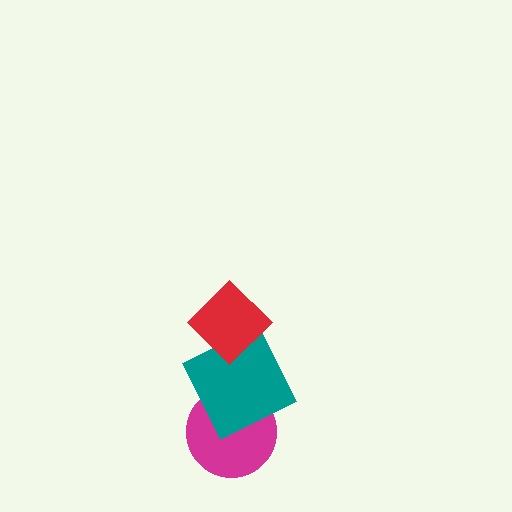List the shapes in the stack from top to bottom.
From top to bottom: the red diamond, the teal square, the magenta circle.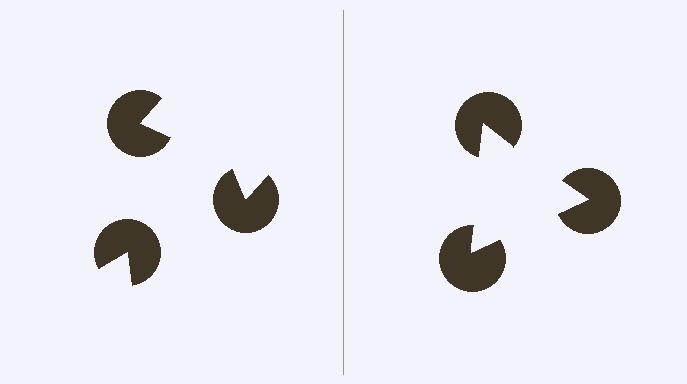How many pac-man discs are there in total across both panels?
6 — 3 on each side.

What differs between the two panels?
The pac-man discs are positioned identically on both sides; only the wedge orientations differ. On the right they align to a triangle; on the left they are misaligned.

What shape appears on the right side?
An illusory triangle.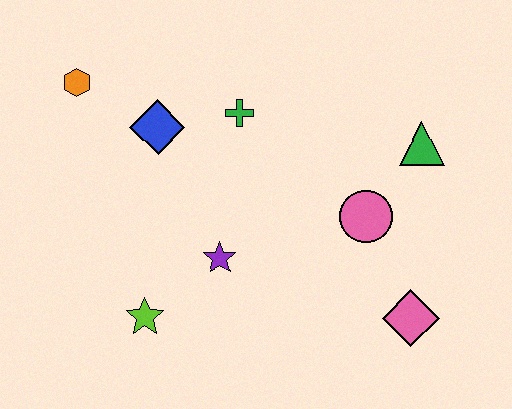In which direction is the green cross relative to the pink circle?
The green cross is to the left of the pink circle.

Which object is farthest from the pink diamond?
The orange hexagon is farthest from the pink diamond.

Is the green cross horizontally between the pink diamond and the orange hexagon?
Yes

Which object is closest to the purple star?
The lime star is closest to the purple star.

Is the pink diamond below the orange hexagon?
Yes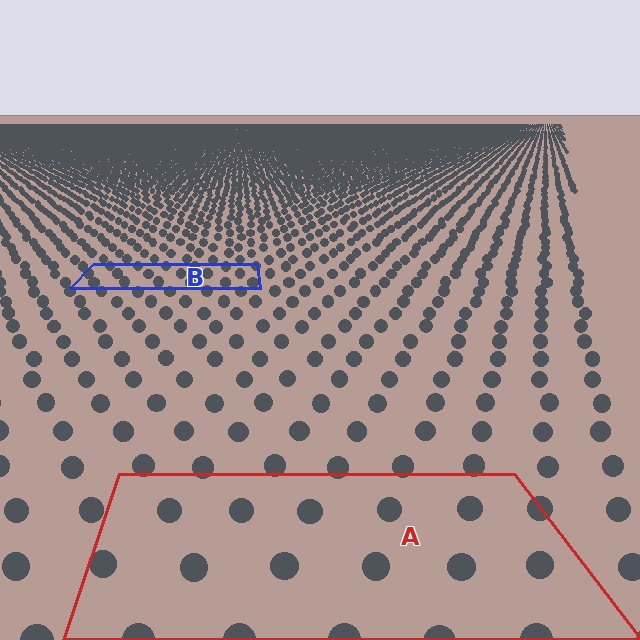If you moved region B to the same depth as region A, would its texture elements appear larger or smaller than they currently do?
They would appear larger. At a closer depth, the same texture elements are projected at a bigger on-screen size.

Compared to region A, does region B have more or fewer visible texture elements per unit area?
Region B has more texture elements per unit area — they are packed more densely because it is farther away.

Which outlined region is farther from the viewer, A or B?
Region B is farther from the viewer — the texture elements inside it appear smaller and more densely packed.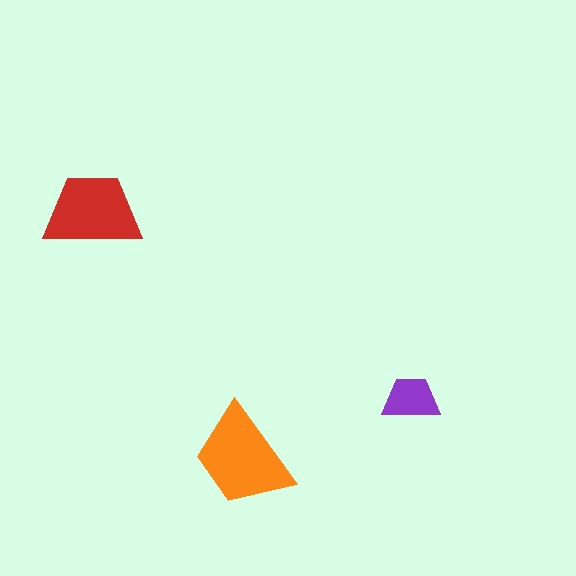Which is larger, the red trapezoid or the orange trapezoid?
The orange one.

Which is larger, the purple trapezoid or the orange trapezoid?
The orange one.